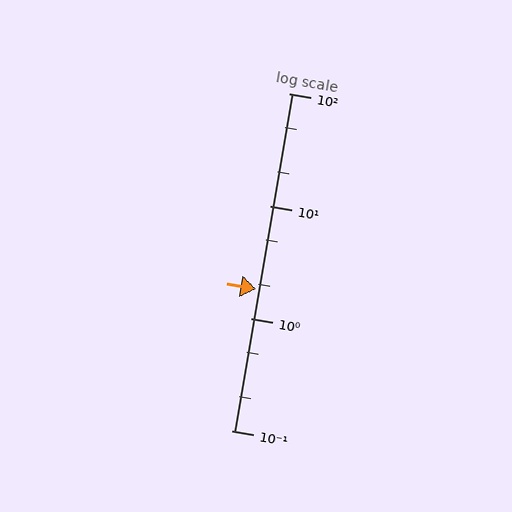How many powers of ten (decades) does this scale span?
The scale spans 3 decades, from 0.1 to 100.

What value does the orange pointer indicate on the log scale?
The pointer indicates approximately 1.8.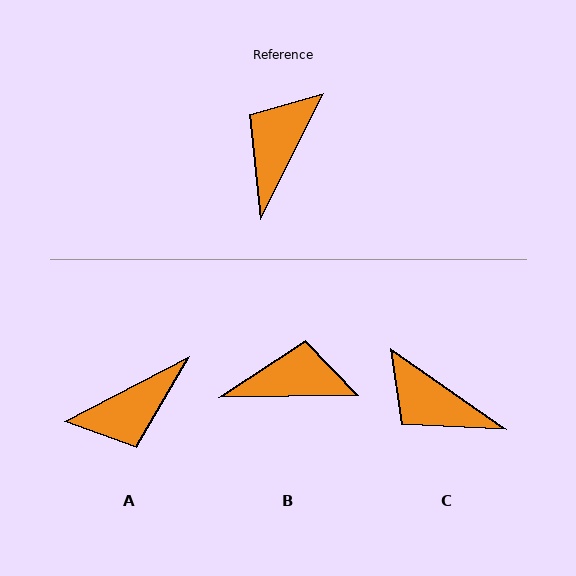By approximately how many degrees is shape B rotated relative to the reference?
Approximately 63 degrees clockwise.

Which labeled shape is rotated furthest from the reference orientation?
A, about 144 degrees away.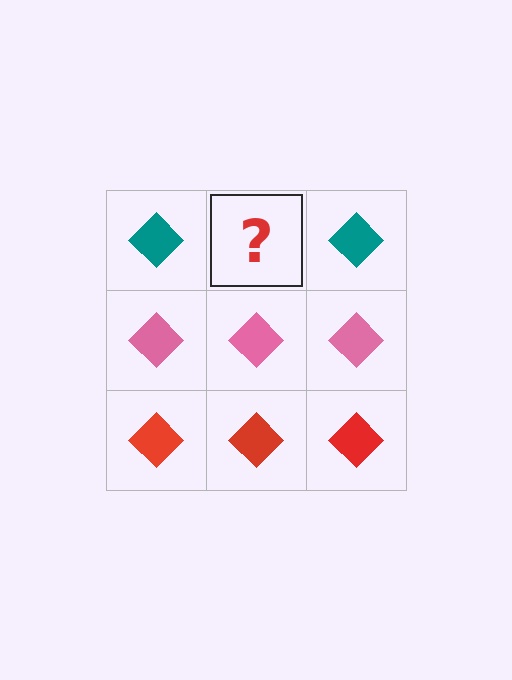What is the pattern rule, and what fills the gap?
The rule is that each row has a consistent color. The gap should be filled with a teal diamond.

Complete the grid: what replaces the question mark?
The question mark should be replaced with a teal diamond.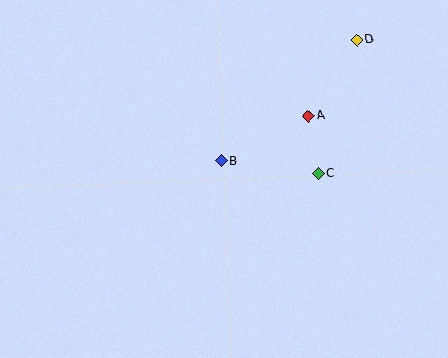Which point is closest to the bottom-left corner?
Point B is closest to the bottom-left corner.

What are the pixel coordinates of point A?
Point A is at (308, 116).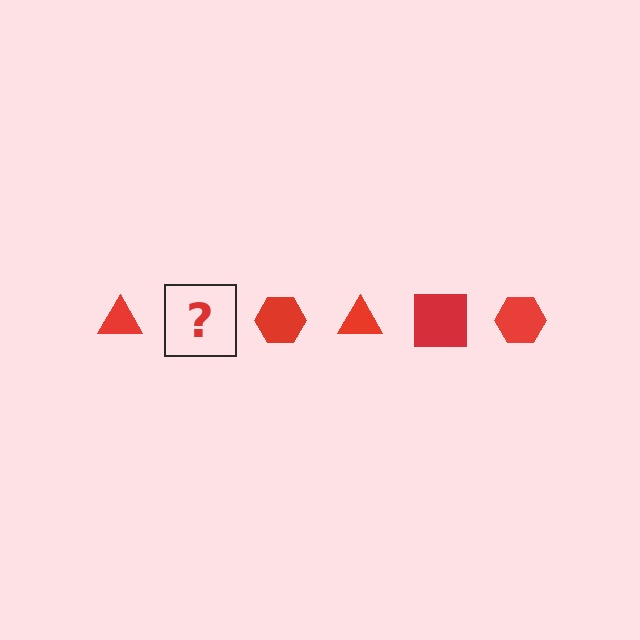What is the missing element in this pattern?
The missing element is a red square.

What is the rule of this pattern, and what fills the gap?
The rule is that the pattern cycles through triangle, square, hexagon shapes in red. The gap should be filled with a red square.